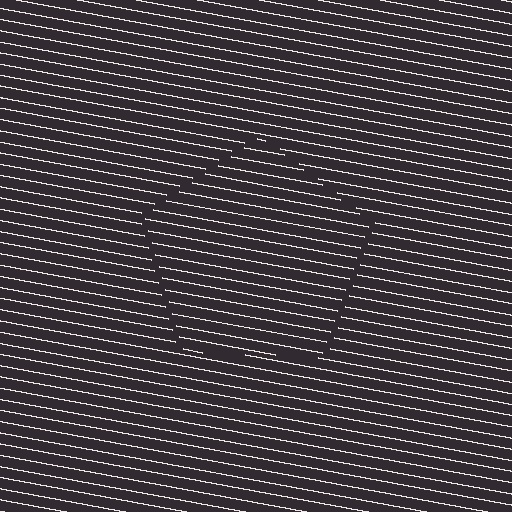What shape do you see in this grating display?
An illusory pentagon. The interior of the shape contains the same grating, shifted by half a period — the contour is defined by the phase discontinuity where line-ends from the inner and outer gratings abut.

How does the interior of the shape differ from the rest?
The interior of the shape contains the same grating, shifted by half a period — the contour is defined by the phase discontinuity where line-ends from the inner and outer gratings abut.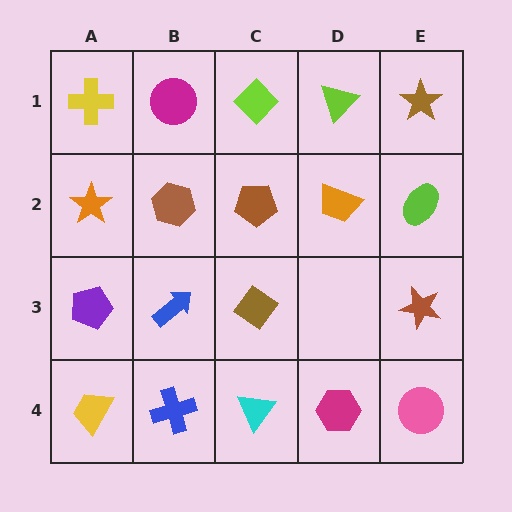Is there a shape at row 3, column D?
No, that cell is empty.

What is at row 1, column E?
A brown star.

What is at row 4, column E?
A pink circle.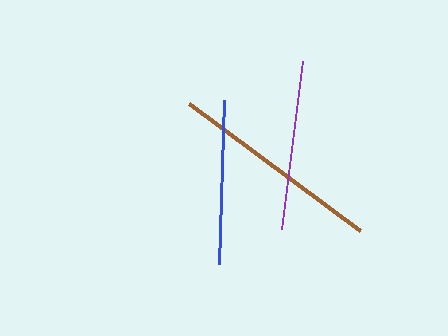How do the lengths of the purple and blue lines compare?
The purple and blue lines are approximately the same length.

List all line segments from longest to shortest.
From longest to shortest: brown, purple, blue.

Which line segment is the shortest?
The blue line is the shortest at approximately 164 pixels.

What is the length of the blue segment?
The blue segment is approximately 164 pixels long.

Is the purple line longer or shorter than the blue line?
The purple line is longer than the blue line.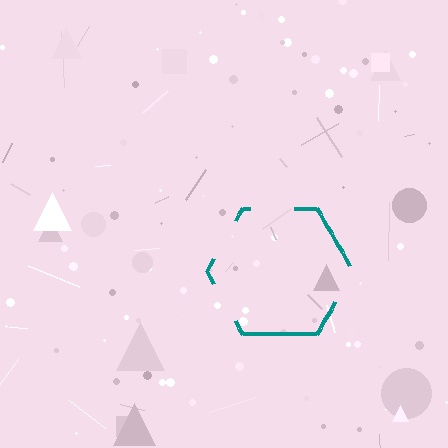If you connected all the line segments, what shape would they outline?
They would outline a hexagon.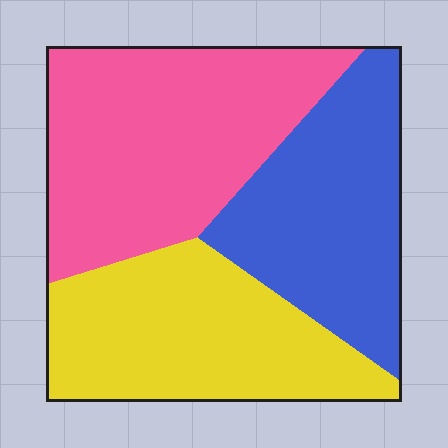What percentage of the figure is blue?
Blue takes up between a quarter and a half of the figure.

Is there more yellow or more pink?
Pink.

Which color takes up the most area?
Pink, at roughly 40%.